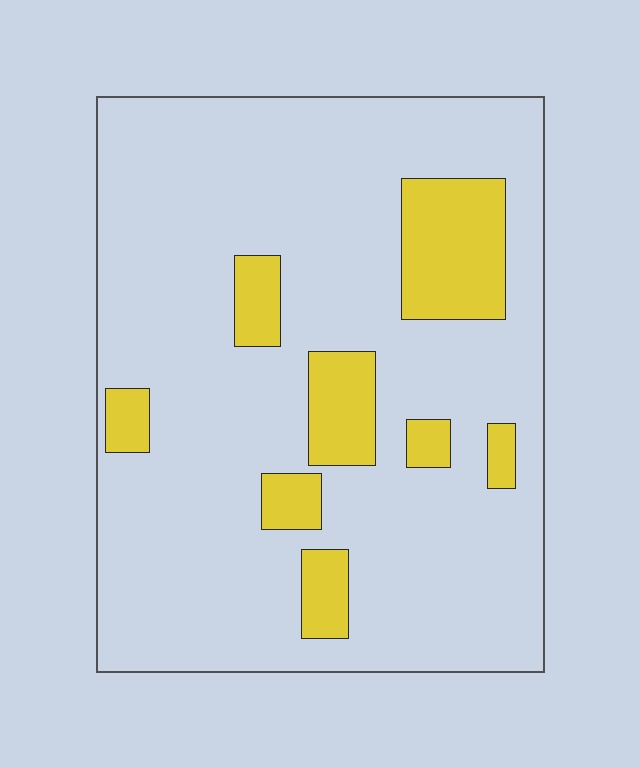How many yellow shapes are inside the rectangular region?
8.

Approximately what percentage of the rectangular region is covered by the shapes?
Approximately 15%.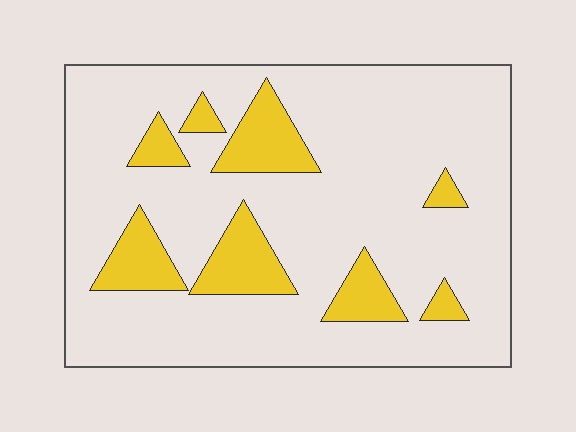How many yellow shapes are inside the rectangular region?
8.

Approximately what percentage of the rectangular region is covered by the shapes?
Approximately 15%.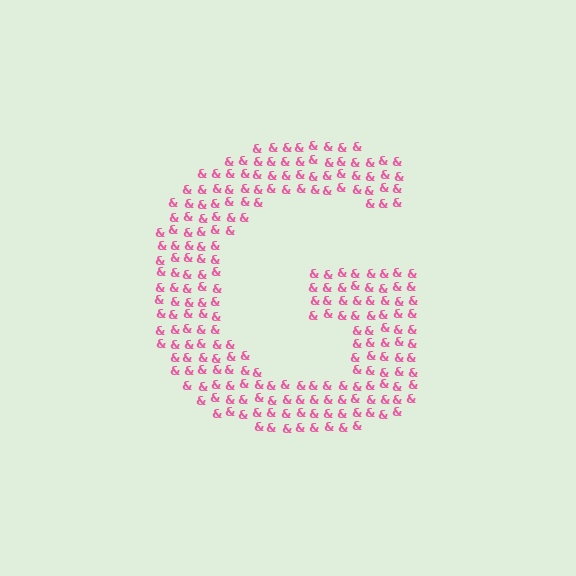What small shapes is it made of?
It is made of small ampersands.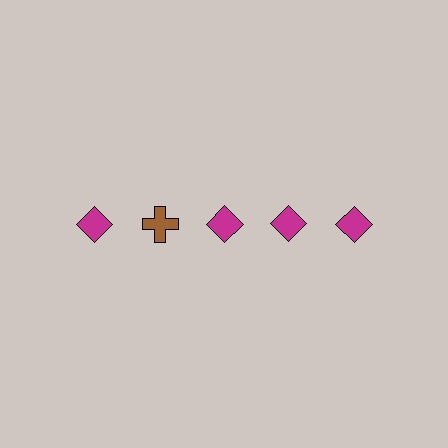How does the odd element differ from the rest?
It differs in both color (brown instead of magenta) and shape (cross instead of diamond).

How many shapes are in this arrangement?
There are 5 shapes arranged in a grid pattern.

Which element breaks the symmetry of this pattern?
The brown cross in the top row, second from left column breaks the symmetry. All other shapes are magenta diamonds.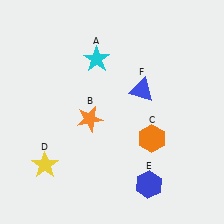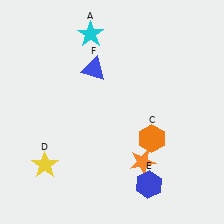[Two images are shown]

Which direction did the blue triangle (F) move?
The blue triangle (F) moved left.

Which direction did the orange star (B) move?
The orange star (B) moved right.